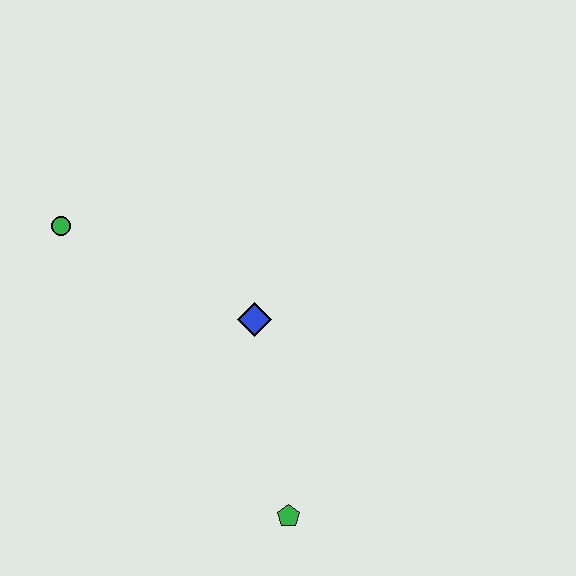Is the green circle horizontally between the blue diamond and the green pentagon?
No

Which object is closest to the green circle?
The blue diamond is closest to the green circle.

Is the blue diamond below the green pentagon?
No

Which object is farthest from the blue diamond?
The green circle is farthest from the blue diamond.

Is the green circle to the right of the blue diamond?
No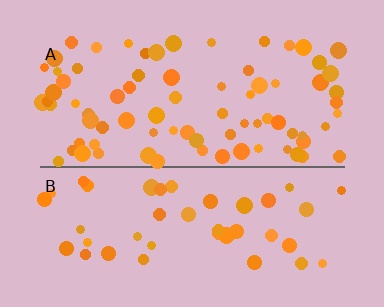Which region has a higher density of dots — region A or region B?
A (the top).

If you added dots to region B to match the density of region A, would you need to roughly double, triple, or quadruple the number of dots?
Approximately double.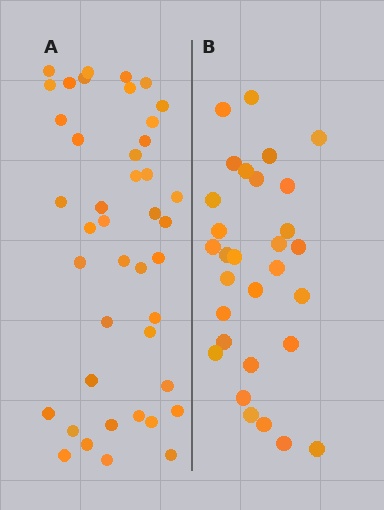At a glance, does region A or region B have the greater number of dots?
Region A (the left region) has more dots.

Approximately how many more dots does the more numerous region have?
Region A has roughly 12 or so more dots than region B.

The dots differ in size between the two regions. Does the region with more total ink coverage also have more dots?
No. Region B has more total ink coverage because its dots are larger, but region A actually contains more individual dots. Total area can be misleading — the number of items is what matters here.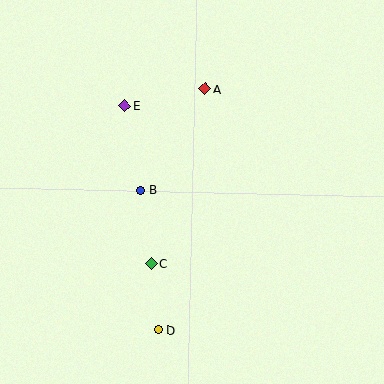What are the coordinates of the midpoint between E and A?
The midpoint between E and A is at (165, 97).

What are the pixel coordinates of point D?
Point D is at (158, 330).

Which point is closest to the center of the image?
Point B at (141, 190) is closest to the center.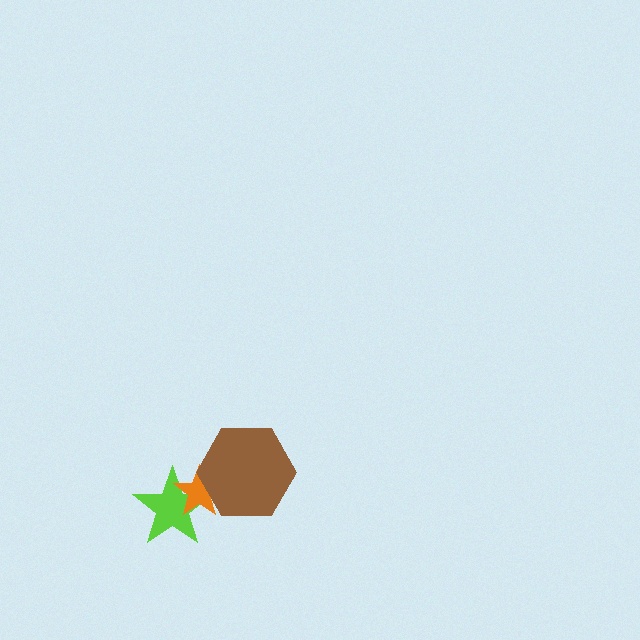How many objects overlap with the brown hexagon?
2 objects overlap with the brown hexagon.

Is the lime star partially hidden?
Yes, it is partially covered by another shape.